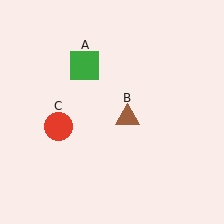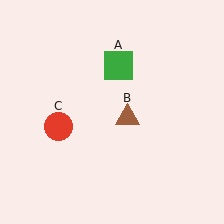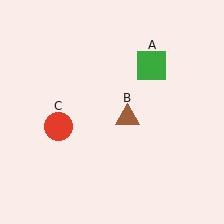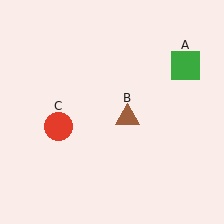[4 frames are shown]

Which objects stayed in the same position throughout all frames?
Brown triangle (object B) and red circle (object C) remained stationary.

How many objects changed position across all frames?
1 object changed position: green square (object A).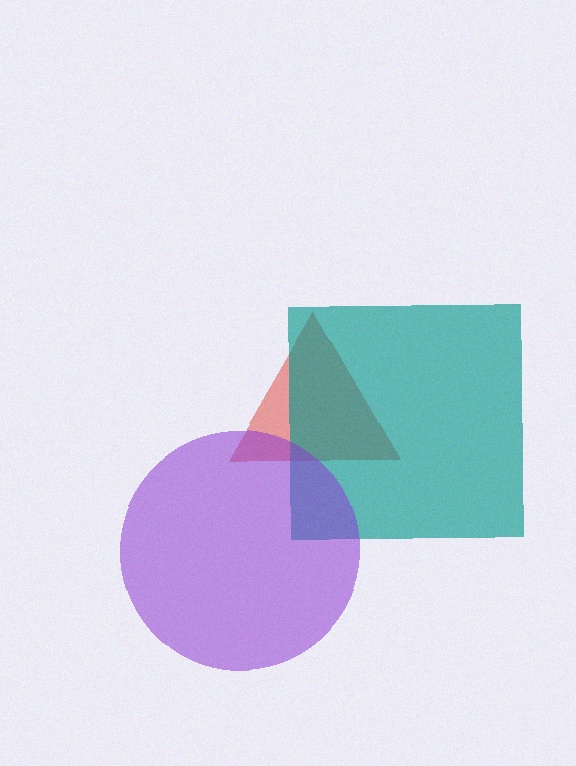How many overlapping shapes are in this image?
There are 3 overlapping shapes in the image.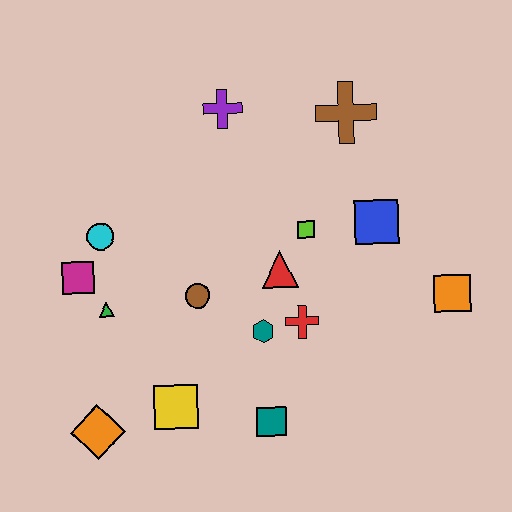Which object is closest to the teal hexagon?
The red cross is closest to the teal hexagon.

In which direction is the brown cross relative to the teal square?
The brown cross is above the teal square.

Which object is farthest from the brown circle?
The orange square is farthest from the brown circle.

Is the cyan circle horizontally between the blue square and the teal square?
No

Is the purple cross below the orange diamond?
No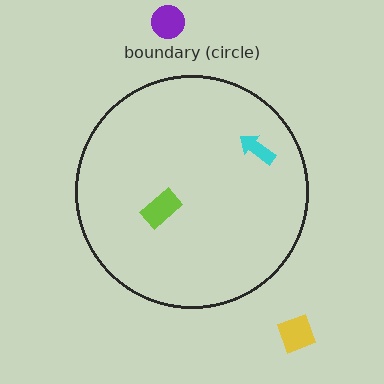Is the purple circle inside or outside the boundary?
Outside.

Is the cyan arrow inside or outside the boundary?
Inside.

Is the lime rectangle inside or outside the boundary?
Inside.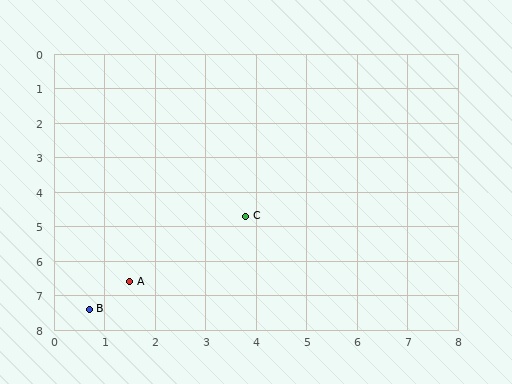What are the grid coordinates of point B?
Point B is at approximately (0.7, 7.4).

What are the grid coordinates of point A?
Point A is at approximately (1.5, 6.6).